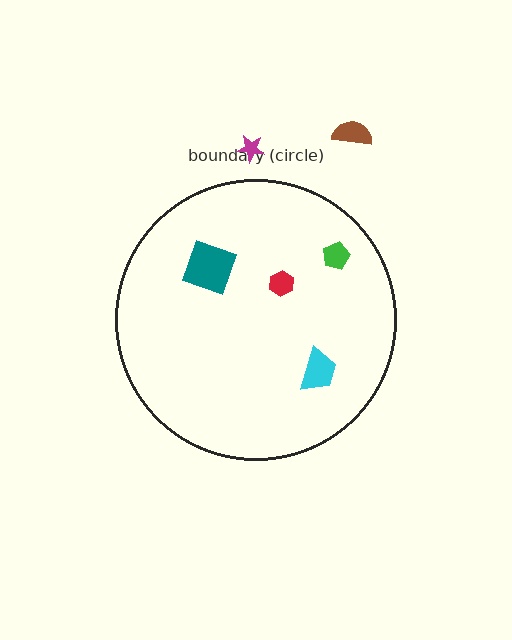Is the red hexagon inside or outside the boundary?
Inside.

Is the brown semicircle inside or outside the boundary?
Outside.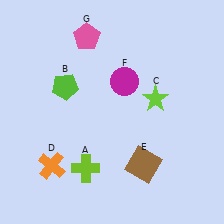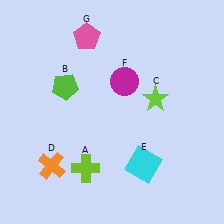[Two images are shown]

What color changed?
The square (E) changed from brown in Image 1 to cyan in Image 2.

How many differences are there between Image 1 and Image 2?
There is 1 difference between the two images.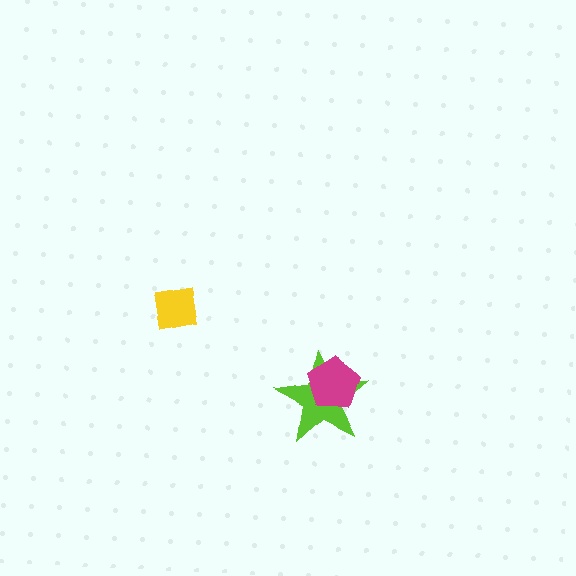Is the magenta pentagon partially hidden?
No, no other shape covers it.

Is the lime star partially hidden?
Yes, it is partially covered by another shape.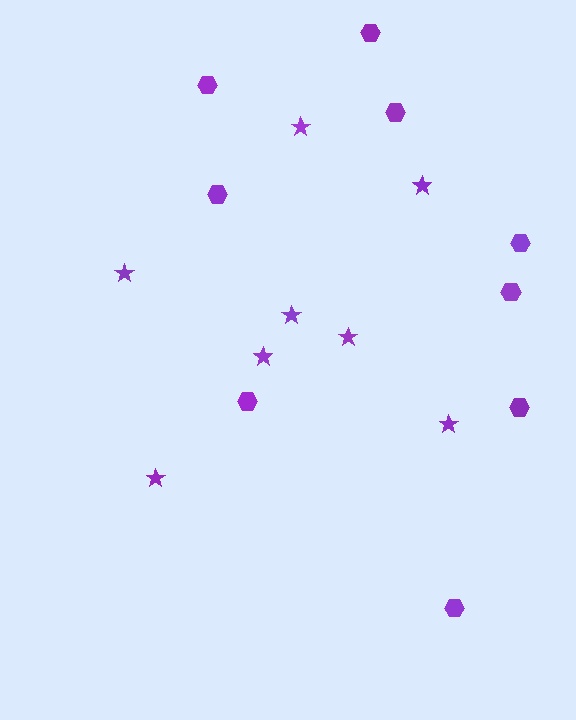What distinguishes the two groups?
There are 2 groups: one group of stars (8) and one group of hexagons (9).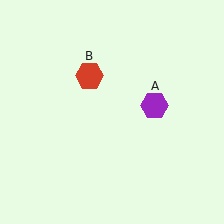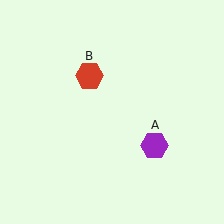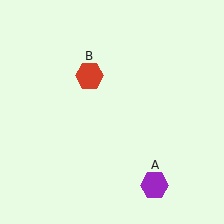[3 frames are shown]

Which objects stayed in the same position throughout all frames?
Red hexagon (object B) remained stationary.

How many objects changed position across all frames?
1 object changed position: purple hexagon (object A).